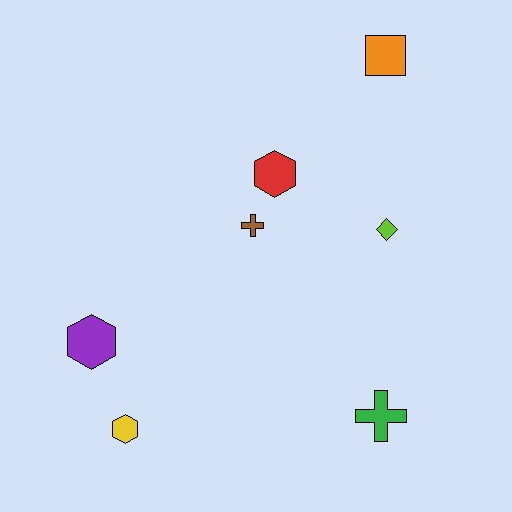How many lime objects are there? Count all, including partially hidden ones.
There is 1 lime object.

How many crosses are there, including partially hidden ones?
There are 2 crosses.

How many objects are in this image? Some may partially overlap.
There are 7 objects.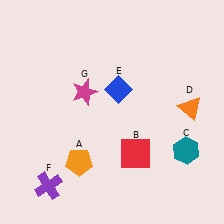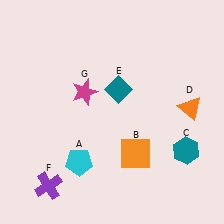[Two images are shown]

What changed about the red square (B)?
In Image 1, B is red. In Image 2, it changed to orange.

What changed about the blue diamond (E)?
In Image 1, E is blue. In Image 2, it changed to teal.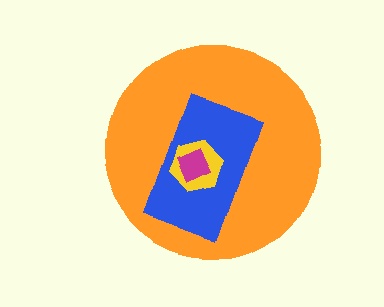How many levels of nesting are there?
4.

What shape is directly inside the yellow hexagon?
The magenta diamond.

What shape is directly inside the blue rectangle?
The yellow hexagon.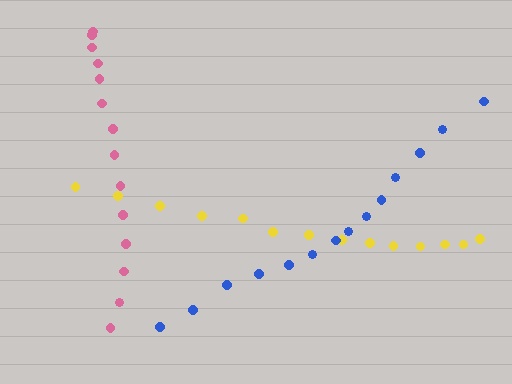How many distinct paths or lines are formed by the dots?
There are 3 distinct paths.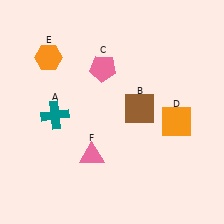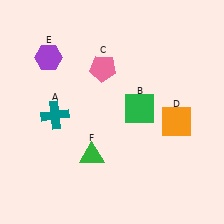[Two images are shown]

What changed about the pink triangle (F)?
In Image 1, F is pink. In Image 2, it changed to green.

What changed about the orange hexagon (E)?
In Image 1, E is orange. In Image 2, it changed to purple.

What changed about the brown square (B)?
In Image 1, B is brown. In Image 2, it changed to green.